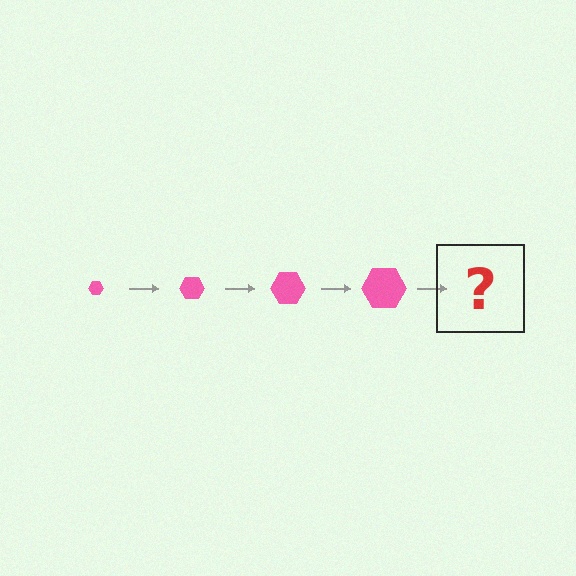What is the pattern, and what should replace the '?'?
The pattern is that the hexagon gets progressively larger each step. The '?' should be a pink hexagon, larger than the previous one.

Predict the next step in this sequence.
The next step is a pink hexagon, larger than the previous one.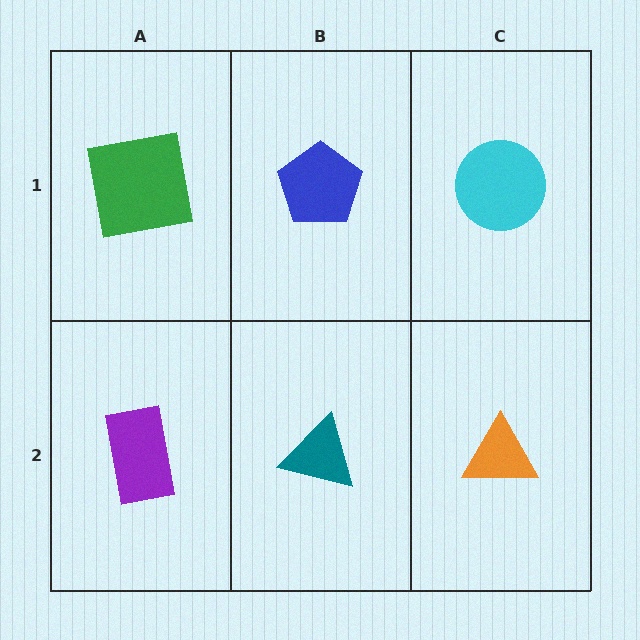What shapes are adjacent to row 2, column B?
A blue pentagon (row 1, column B), a purple rectangle (row 2, column A), an orange triangle (row 2, column C).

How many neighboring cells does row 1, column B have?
3.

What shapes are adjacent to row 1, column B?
A teal triangle (row 2, column B), a green square (row 1, column A), a cyan circle (row 1, column C).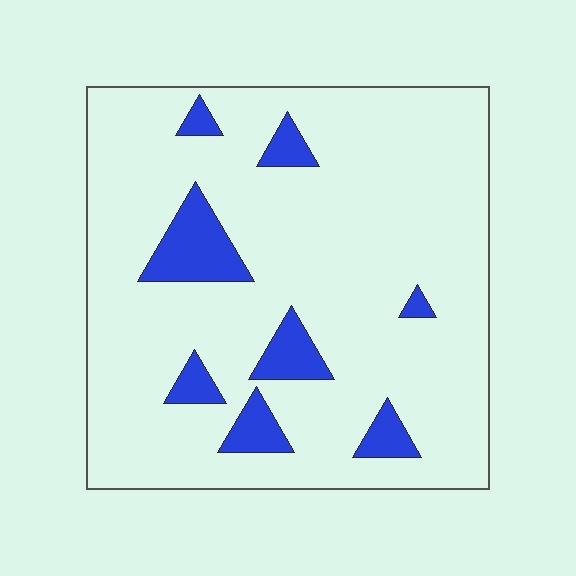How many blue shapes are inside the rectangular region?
8.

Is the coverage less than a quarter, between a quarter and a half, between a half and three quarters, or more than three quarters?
Less than a quarter.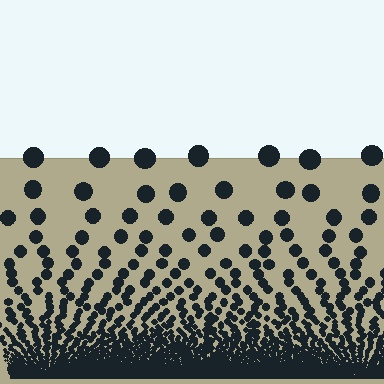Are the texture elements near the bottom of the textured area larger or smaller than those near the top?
Smaller. The gradient is inverted — elements near the bottom are smaller and denser.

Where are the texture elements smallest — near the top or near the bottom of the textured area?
Near the bottom.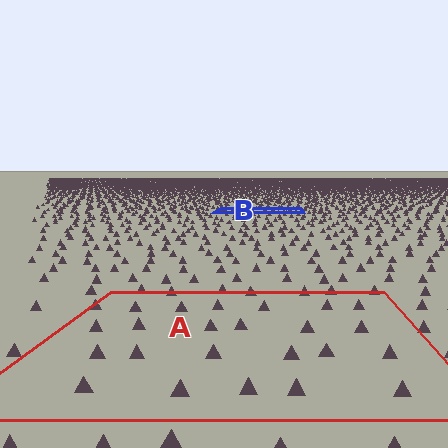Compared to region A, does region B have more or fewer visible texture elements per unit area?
Region B has more texture elements per unit area — they are packed more densely because it is farther away.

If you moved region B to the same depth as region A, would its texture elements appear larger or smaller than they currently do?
They would appear larger. At a closer depth, the same texture elements are projected at a bigger on-screen size.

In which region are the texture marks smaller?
The texture marks are smaller in region B, because it is farther away.